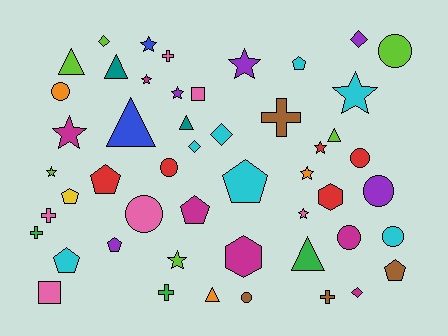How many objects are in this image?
There are 50 objects.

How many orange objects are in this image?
There are 3 orange objects.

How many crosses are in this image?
There are 6 crosses.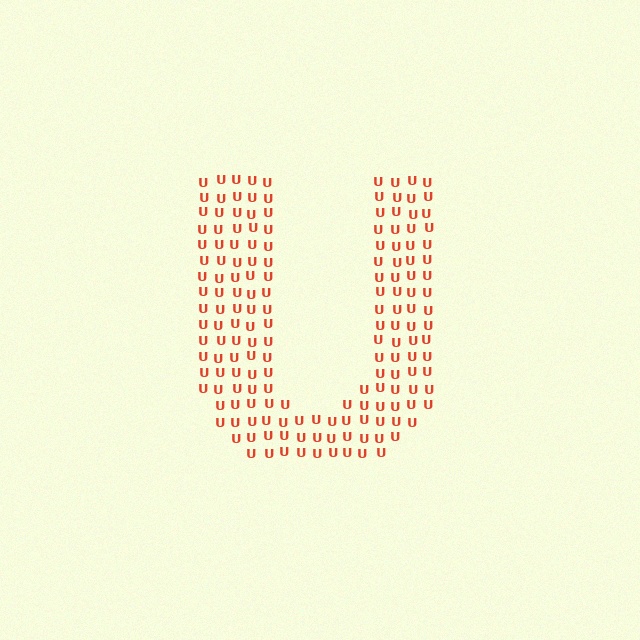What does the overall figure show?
The overall figure shows the letter U.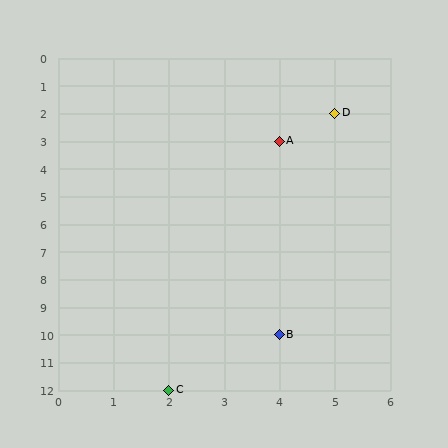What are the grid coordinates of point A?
Point A is at grid coordinates (4, 3).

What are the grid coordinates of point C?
Point C is at grid coordinates (2, 12).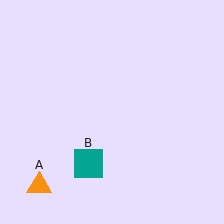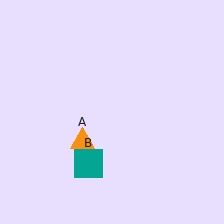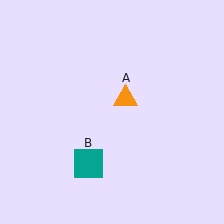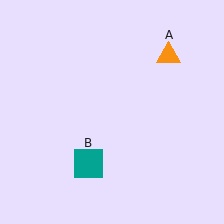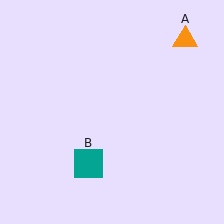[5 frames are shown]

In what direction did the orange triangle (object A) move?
The orange triangle (object A) moved up and to the right.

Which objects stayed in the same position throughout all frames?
Teal square (object B) remained stationary.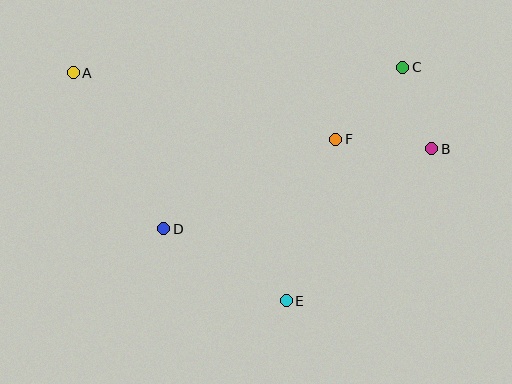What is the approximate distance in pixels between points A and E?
The distance between A and E is approximately 312 pixels.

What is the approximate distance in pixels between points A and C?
The distance between A and C is approximately 330 pixels.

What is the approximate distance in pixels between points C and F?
The distance between C and F is approximately 99 pixels.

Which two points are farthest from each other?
Points A and B are farthest from each other.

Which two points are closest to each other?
Points B and C are closest to each other.